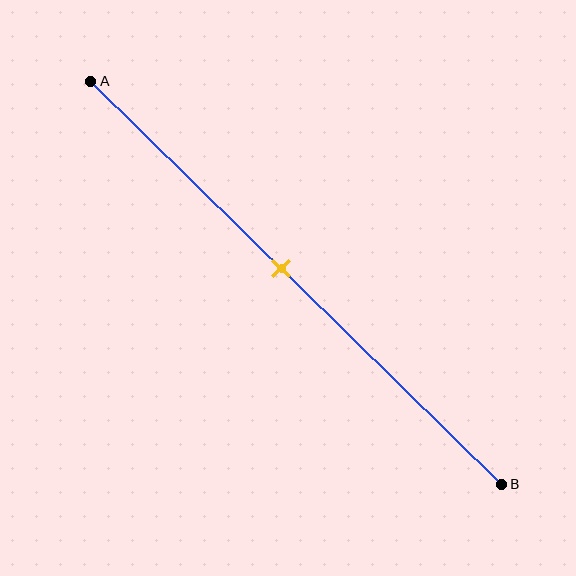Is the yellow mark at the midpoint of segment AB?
No, the mark is at about 45% from A, not at the 50% midpoint.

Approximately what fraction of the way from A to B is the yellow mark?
The yellow mark is approximately 45% of the way from A to B.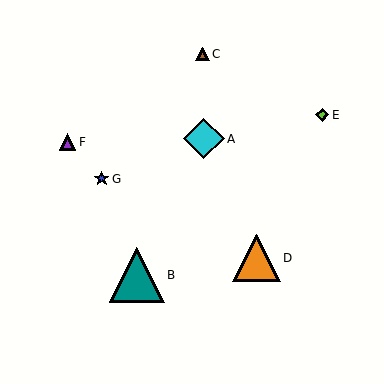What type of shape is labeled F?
Shape F is a purple triangle.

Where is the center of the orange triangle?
The center of the orange triangle is at (256, 258).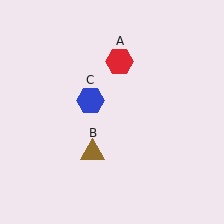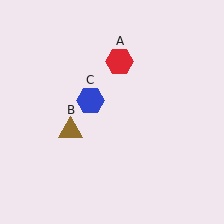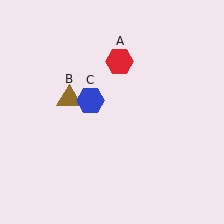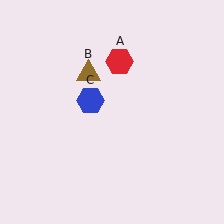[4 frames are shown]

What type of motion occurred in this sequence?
The brown triangle (object B) rotated clockwise around the center of the scene.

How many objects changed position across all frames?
1 object changed position: brown triangle (object B).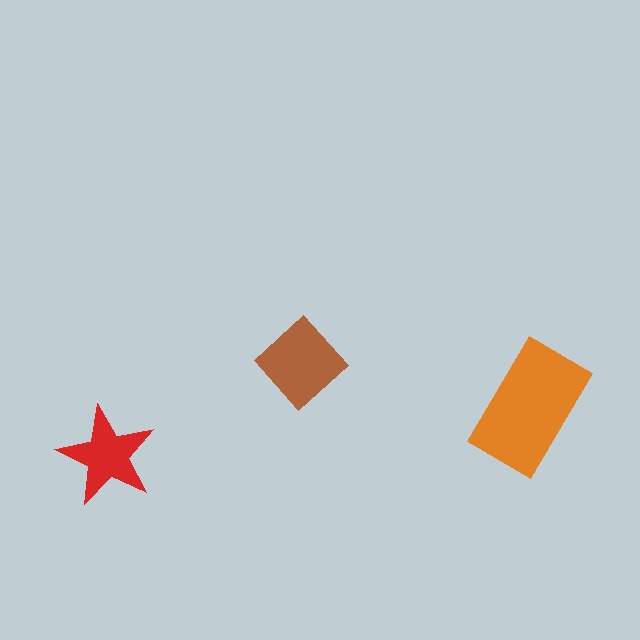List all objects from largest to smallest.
The orange rectangle, the brown diamond, the red star.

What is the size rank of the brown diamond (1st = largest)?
2nd.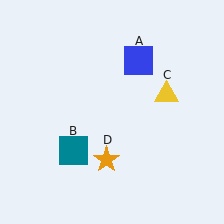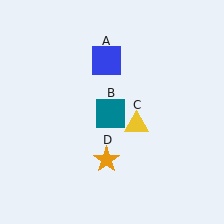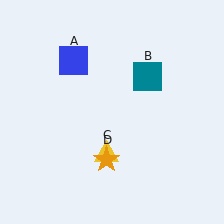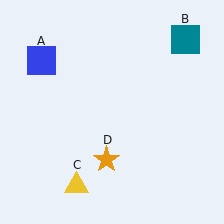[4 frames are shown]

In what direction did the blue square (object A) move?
The blue square (object A) moved left.